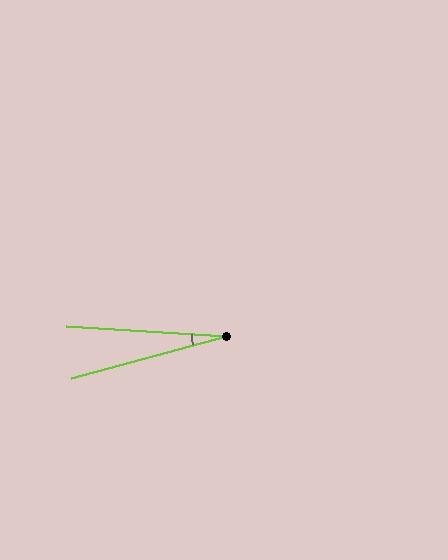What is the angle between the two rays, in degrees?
Approximately 19 degrees.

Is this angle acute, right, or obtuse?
It is acute.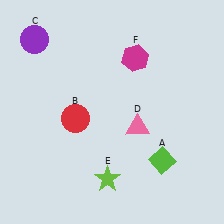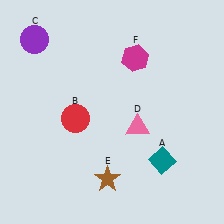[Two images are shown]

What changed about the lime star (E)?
In Image 1, E is lime. In Image 2, it changed to brown.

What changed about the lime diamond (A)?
In Image 1, A is lime. In Image 2, it changed to teal.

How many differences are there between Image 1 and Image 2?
There are 2 differences between the two images.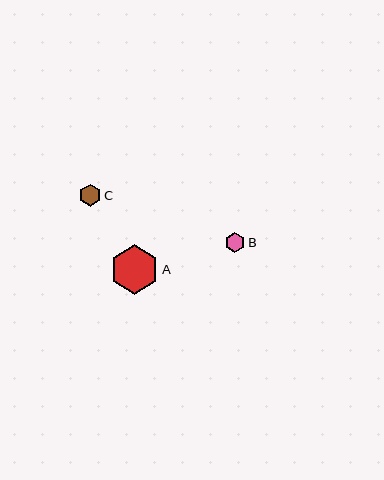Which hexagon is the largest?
Hexagon A is the largest with a size of approximately 49 pixels.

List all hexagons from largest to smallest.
From largest to smallest: A, C, B.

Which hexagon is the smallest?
Hexagon B is the smallest with a size of approximately 20 pixels.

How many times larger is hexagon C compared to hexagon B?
Hexagon C is approximately 1.1 times the size of hexagon B.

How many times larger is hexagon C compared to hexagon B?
Hexagon C is approximately 1.1 times the size of hexagon B.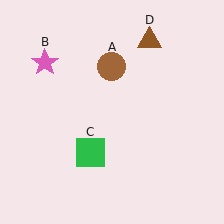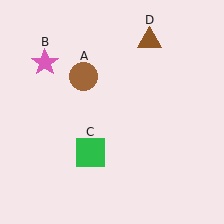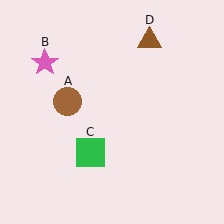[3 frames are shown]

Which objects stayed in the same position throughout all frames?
Pink star (object B) and green square (object C) and brown triangle (object D) remained stationary.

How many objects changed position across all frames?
1 object changed position: brown circle (object A).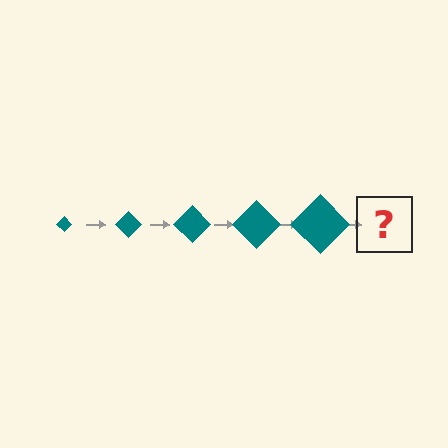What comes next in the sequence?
The next element should be a teal diamond, larger than the previous one.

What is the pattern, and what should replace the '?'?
The pattern is that the diamond gets progressively larger each step. The '?' should be a teal diamond, larger than the previous one.